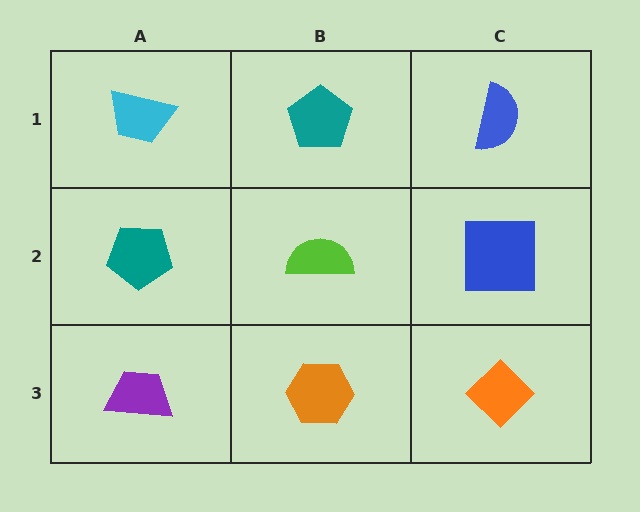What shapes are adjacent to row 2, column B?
A teal pentagon (row 1, column B), an orange hexagon (row 3, column B), a teal pentagon (row 2, column A), a blue square (row 2, column C).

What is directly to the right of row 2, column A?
A lime semicircle.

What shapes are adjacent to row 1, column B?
A lime semicircle (row 2, column B), a cyan trapezoid (row 1, column A), a blue semicircle (row 1, column C).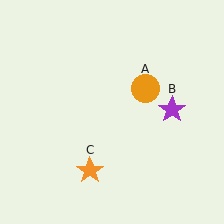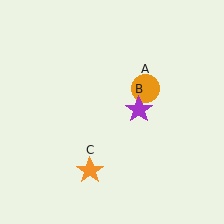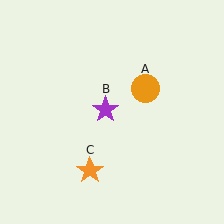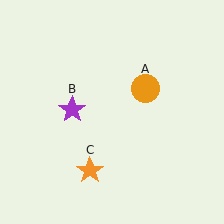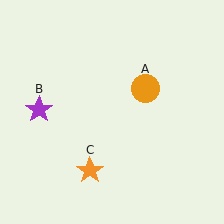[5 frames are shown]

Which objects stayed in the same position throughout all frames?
Orange circle (object A) and orange star (object C) remained stationary.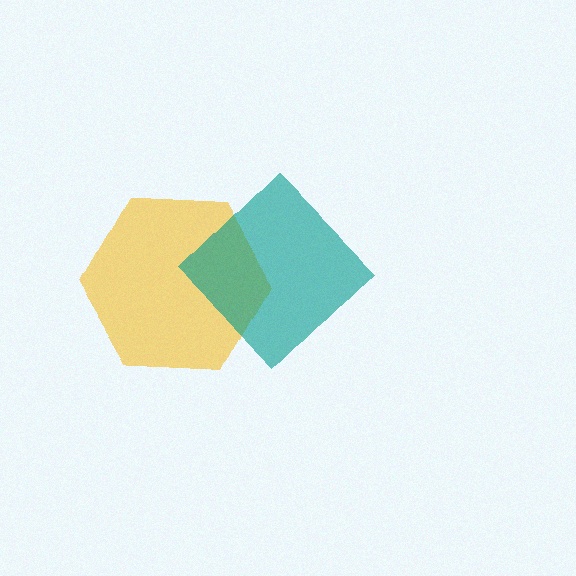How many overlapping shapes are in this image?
There are 2 overlapping shapes in the image.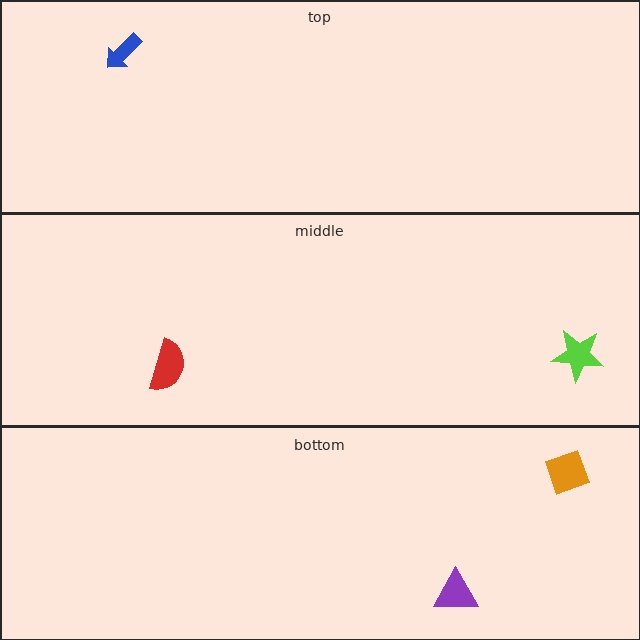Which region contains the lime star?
The middle region.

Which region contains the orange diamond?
The bottom region.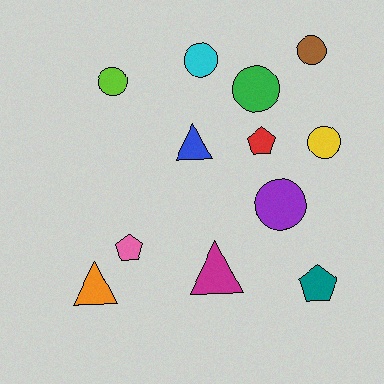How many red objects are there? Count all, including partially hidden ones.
There is 1 red object.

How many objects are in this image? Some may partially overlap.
There are 12 objects.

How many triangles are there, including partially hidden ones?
There are 3 triangles.